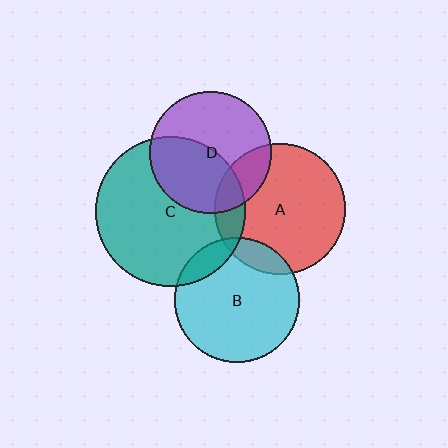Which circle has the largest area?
Circle C (teal).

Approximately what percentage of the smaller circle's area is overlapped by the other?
Approximately 15%.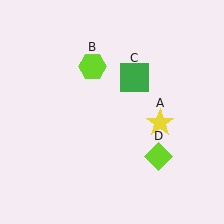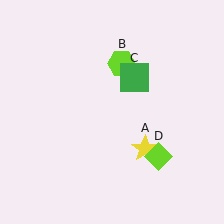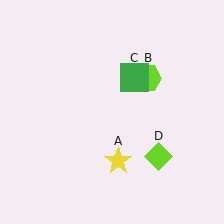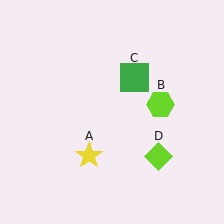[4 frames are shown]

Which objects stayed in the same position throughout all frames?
Green square (object C) and lime diamond (object D) remained stationary.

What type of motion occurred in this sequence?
The yellow star (object A), lime hexagon (object B) rotated clockwise around the center of the scene.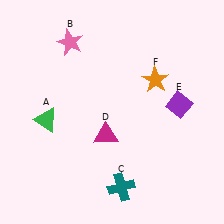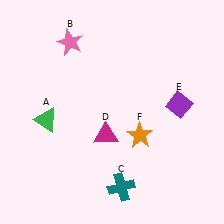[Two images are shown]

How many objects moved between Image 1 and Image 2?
1 object moved between the two images.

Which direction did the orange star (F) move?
The orange star (F) moved down.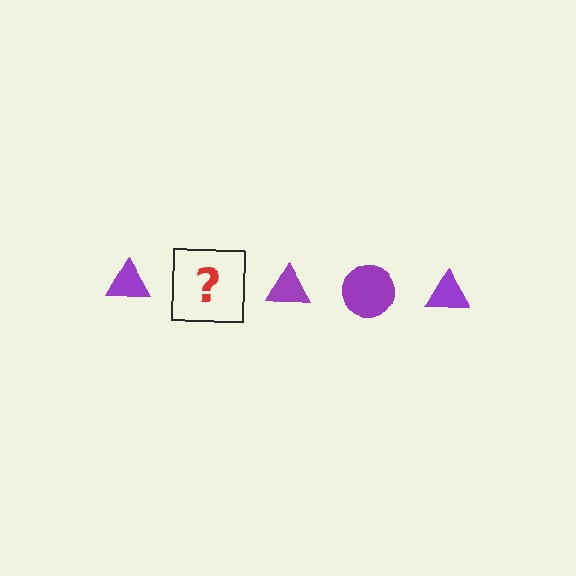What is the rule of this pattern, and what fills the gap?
The rule is that the pattern cycles through triangle, circle shapes in purple. The gap should be filled with a purple circle.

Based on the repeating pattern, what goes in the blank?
The blank should be a purple circle.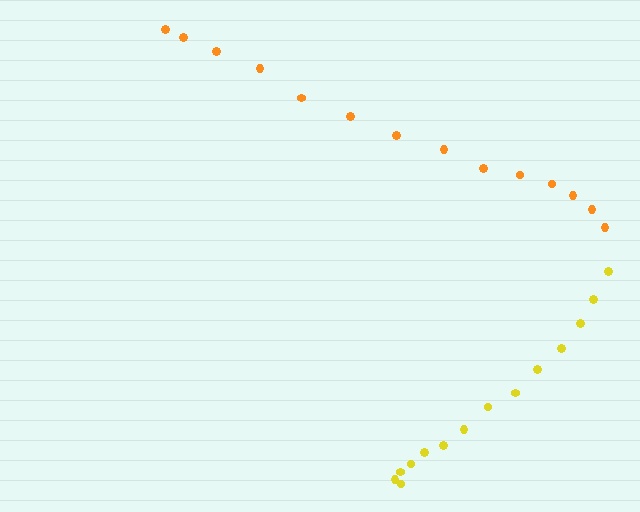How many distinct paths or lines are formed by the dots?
There are 2 distinct paths.